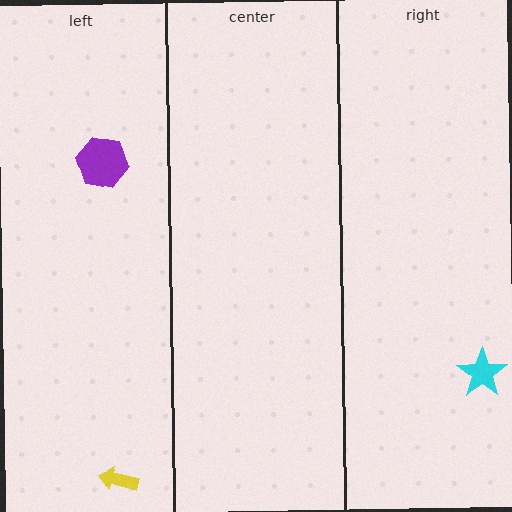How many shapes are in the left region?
2.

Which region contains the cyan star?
The right region.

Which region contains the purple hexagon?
The left region.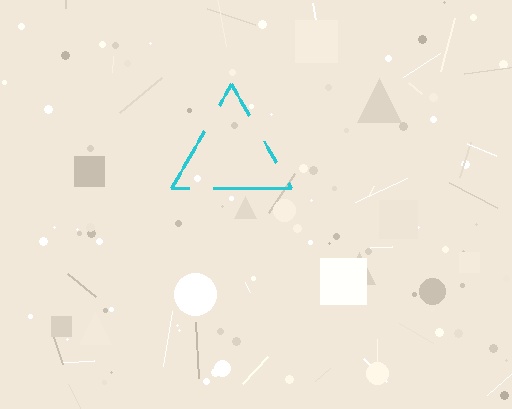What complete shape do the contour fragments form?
The contour fragments form a triangle.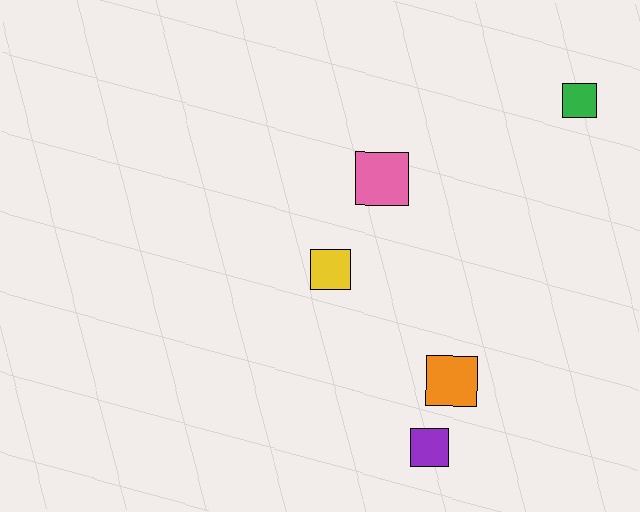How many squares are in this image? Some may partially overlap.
There are 5 squares.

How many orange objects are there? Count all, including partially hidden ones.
There is 1 orange object.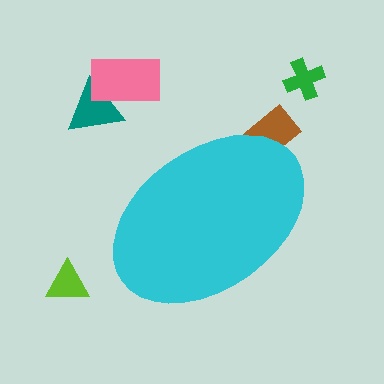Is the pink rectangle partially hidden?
No, the pink rectangle is fully visible.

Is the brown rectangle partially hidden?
Yes, the brown rectangle is partially hidden behind the cyan ellipse.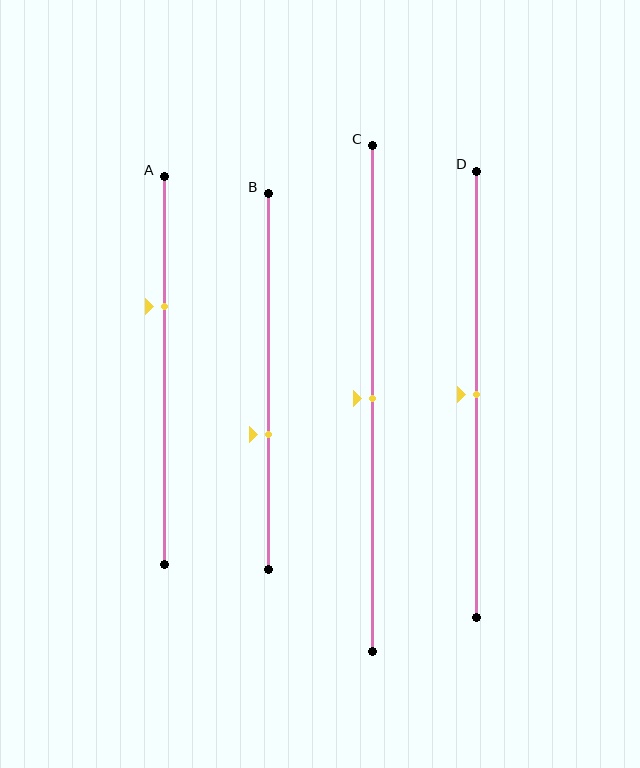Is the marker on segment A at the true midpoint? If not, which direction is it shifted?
No, the marker on segment A is shifted upward by about 16% of the segment length.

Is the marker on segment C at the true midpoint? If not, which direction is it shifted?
Yes, the marker on segment C is at the true midpoint.